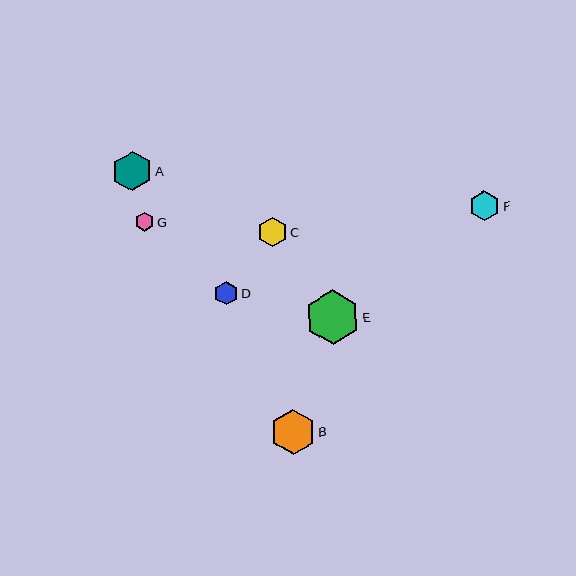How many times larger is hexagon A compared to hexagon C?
Hexagon A is approximately 1.4 times the size of hexagon C.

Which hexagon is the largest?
Hexagon E is the largest with a size of approximately 54 pixels.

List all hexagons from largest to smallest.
From largest to smallest: E, B, A, F, C, D, G.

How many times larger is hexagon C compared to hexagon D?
Hexagon C is approximately 1.2 times the size of hexagon D.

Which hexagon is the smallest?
Hexagon G is the smallest with a size of approximately 19 pixels.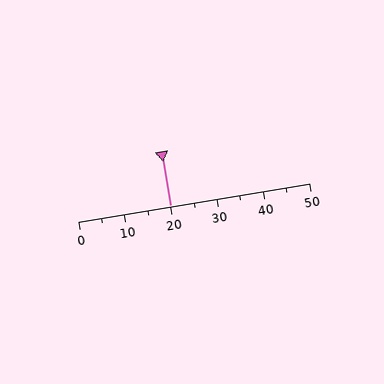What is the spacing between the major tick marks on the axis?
The major ticks are spaced 10 apart.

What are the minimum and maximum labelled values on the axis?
The axis runs from 0 to 50.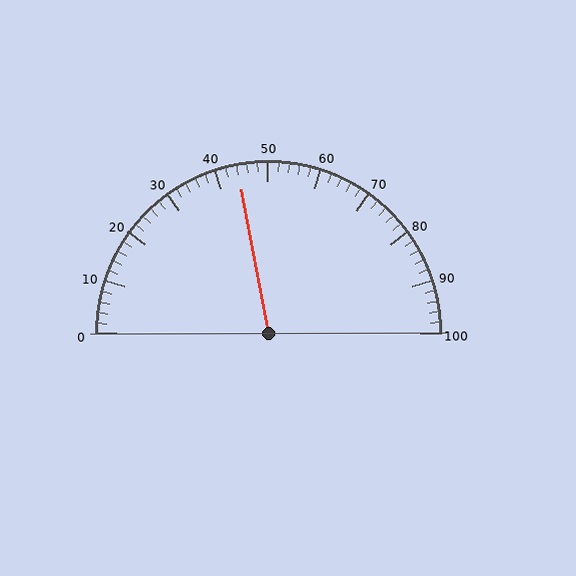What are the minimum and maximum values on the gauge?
The gauge ranges from 0 to 100.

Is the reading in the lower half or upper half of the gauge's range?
The reading is in the lower half of the range (0 to 100).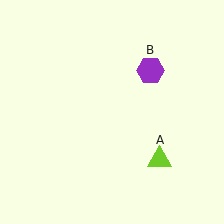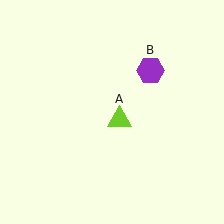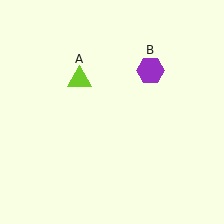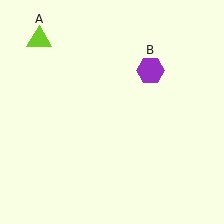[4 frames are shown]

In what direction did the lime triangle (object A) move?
The lime triangle (object A) moved up and to the left.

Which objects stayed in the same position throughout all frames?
Purple hexagon (object B) remained stationary.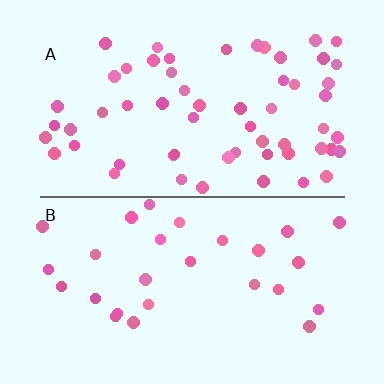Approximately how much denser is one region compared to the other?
Approximately 2.1× — region A over region B.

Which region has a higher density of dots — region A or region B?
A (the top).